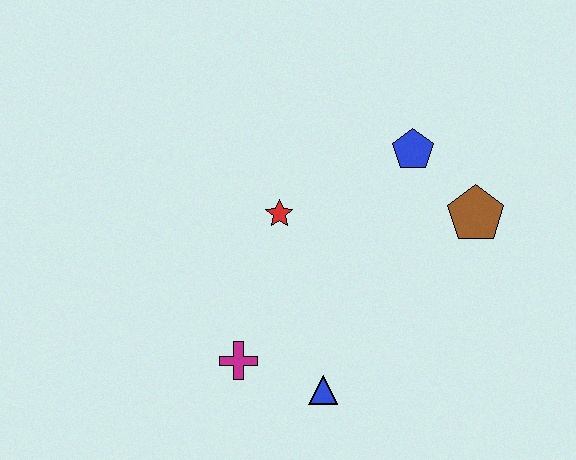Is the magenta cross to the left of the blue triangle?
Yes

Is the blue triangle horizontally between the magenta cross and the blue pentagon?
Yes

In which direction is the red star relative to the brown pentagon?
The red star is to the left of the brown pentagon.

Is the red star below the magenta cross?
No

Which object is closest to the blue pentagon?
The brown pentagon is closest to the blue pentagon.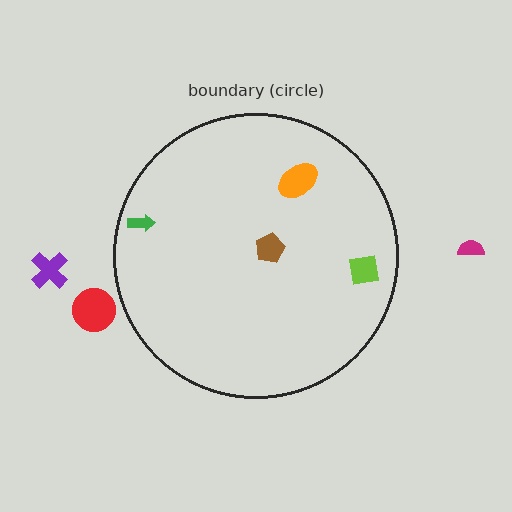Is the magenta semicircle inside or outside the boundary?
Outside.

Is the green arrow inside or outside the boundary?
Inside.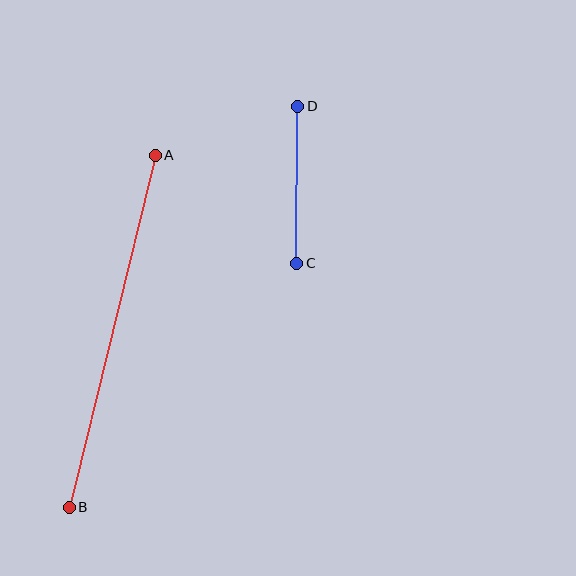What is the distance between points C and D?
The distance is approximately 157 pixels.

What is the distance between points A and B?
The distance is approximately 363 pixels.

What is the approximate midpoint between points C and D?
The midpoint is at approximately (297, 185) pixels.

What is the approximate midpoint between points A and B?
The midpoint is at approximately (112, 331) pixels.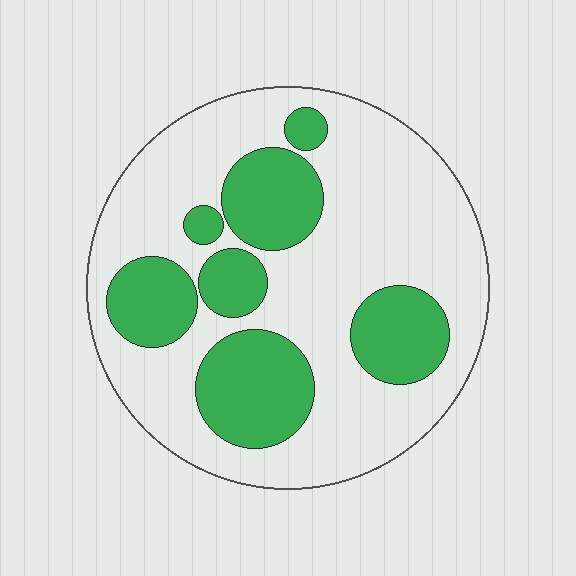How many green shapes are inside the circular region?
7.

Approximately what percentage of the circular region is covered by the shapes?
Approximately 30%.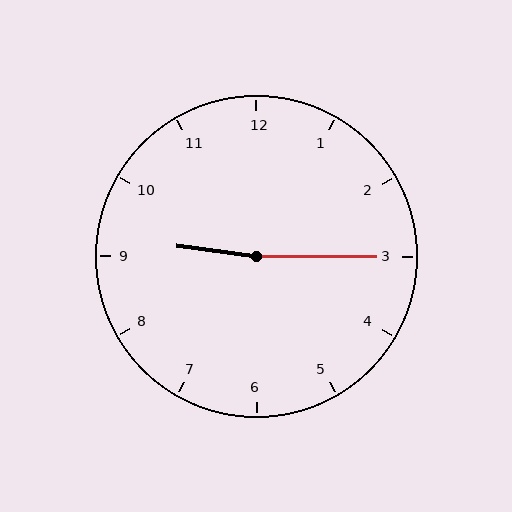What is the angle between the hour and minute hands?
Approximately 172 degrees.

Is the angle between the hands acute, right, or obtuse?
It is obtuse.